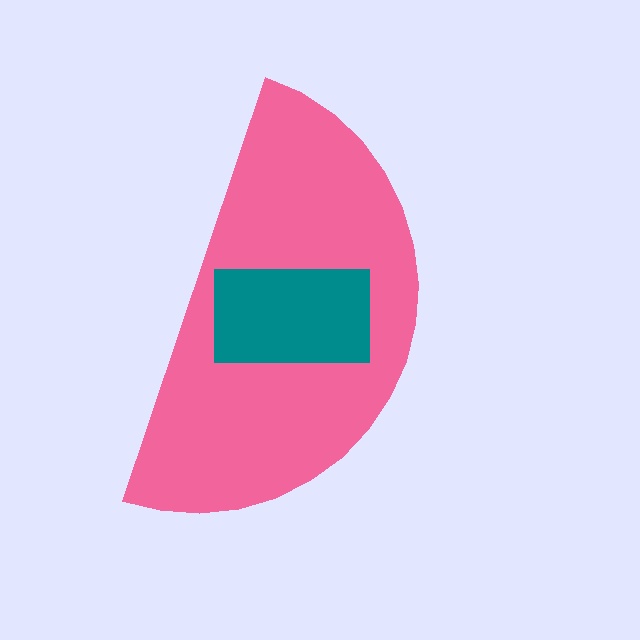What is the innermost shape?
The teal rectangle.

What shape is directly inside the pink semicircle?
The teal rectangle.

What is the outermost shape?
The pink semicircle.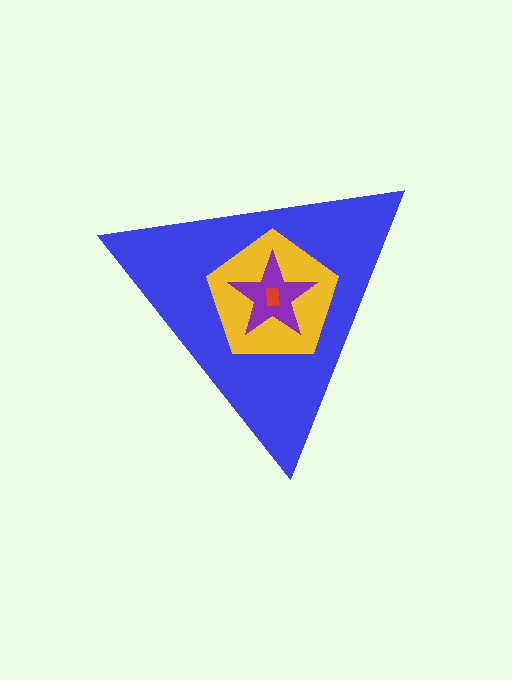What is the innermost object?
The red rectangle.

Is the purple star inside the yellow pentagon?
Yes.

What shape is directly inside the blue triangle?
The yellow pentagon.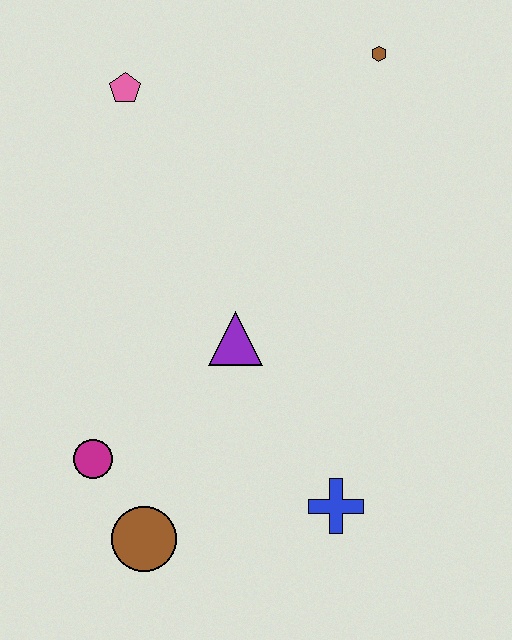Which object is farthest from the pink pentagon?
The blue cross is farthest from the pink pentagon.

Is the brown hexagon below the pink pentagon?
No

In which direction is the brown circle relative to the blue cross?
The brown circle is to the left of the blue cross.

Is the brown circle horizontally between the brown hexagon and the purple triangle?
No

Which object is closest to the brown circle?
The magenta circle is closest to the brown circle.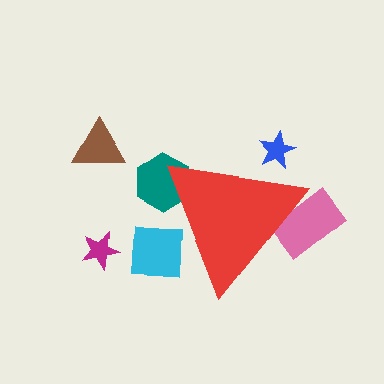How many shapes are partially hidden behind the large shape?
4 shapes are partially hidden.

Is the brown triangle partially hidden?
No, the brown triangle is fully visible.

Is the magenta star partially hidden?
No, the magenta star is fully visible.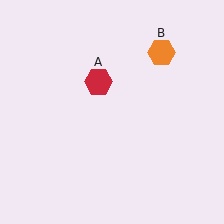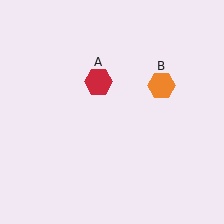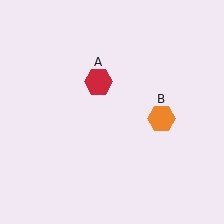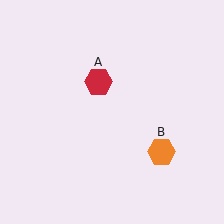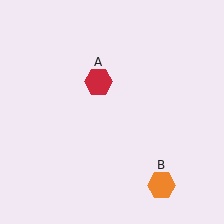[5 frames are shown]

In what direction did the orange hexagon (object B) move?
The orange hexagon (object B) moved down.